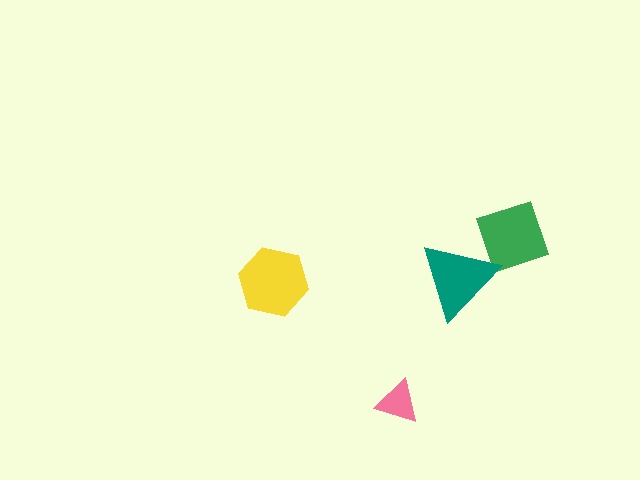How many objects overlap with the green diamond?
1 object overlaps with the green diamond.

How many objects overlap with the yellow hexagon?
0 objects overlap with the yellow hexagon.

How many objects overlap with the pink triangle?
0 objects overlap with the pink triangle.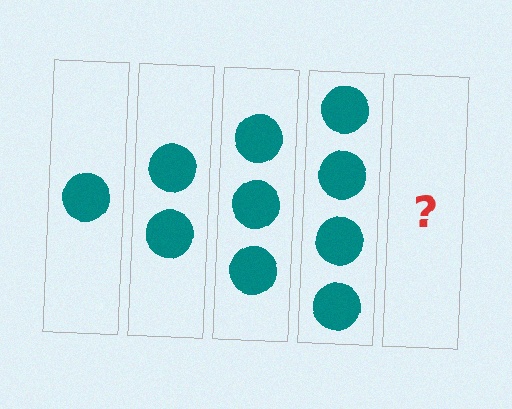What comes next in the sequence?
The next element should be 5 circles.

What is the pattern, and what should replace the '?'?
The pattern is that each step adds one more circle. The '?' should be 5 circles.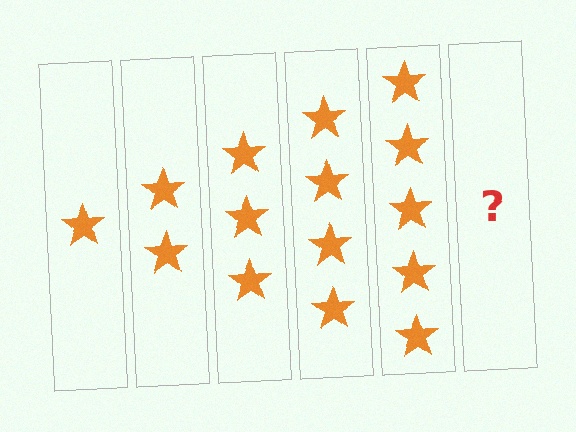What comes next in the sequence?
The next element should be 6 stars.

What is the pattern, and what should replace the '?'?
The pattern is that each step adds one more star. The '?' should be 6 stars.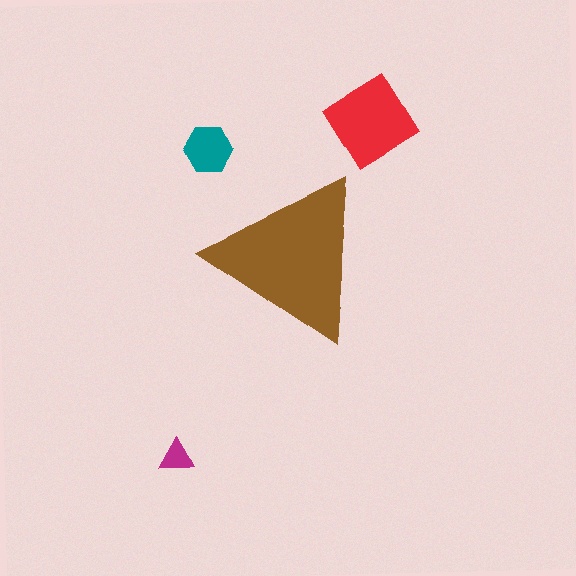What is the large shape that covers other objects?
A brown triangle.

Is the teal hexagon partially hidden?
No, the teal hexagon is fully visible.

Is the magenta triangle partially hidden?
No, the magenta triangle is fully visible.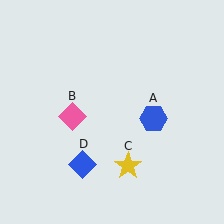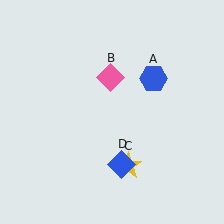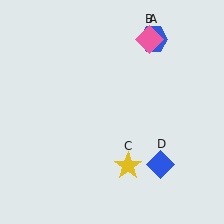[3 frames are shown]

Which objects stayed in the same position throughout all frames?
Yellow star (object C) remained stationary.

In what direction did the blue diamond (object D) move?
The blue diamond (object D) moved right.